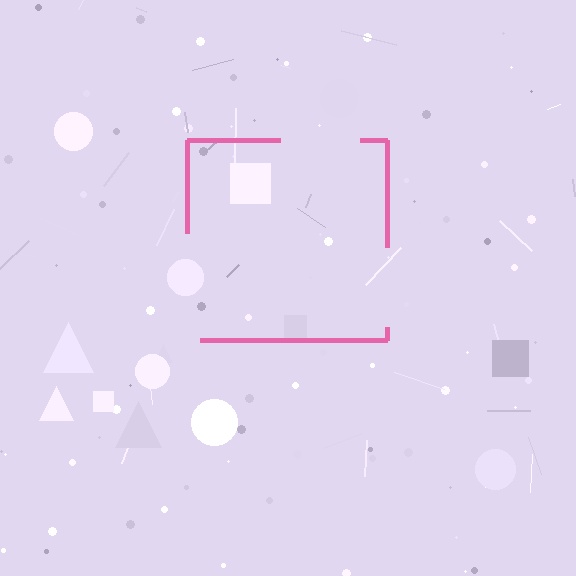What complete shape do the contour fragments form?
The contour fragments form a square.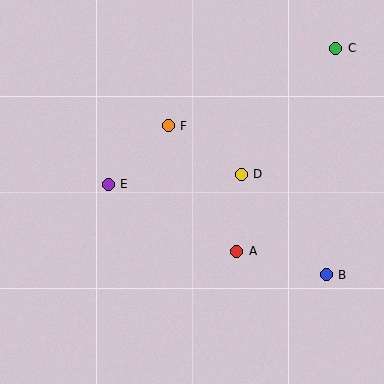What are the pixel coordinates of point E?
Point E is at (108, 184).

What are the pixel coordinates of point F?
Point F is at (168, 126).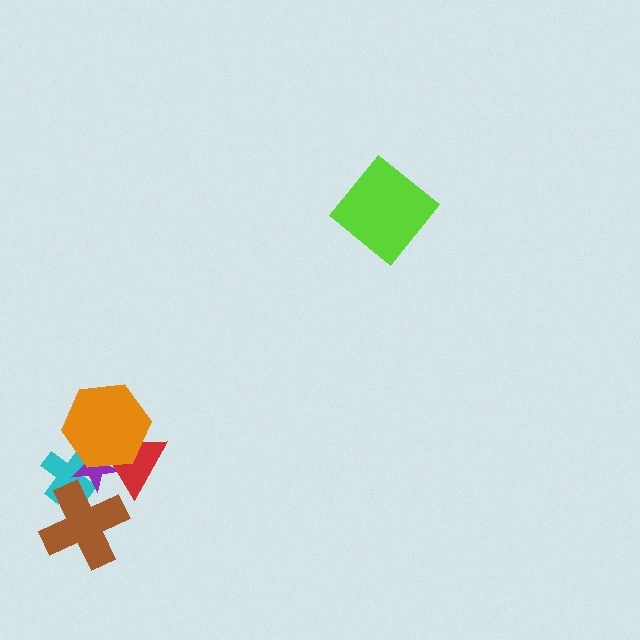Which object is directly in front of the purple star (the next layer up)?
The brown cross is directly in front of the purple star.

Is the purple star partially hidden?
Yes, it is partially covered by another shape.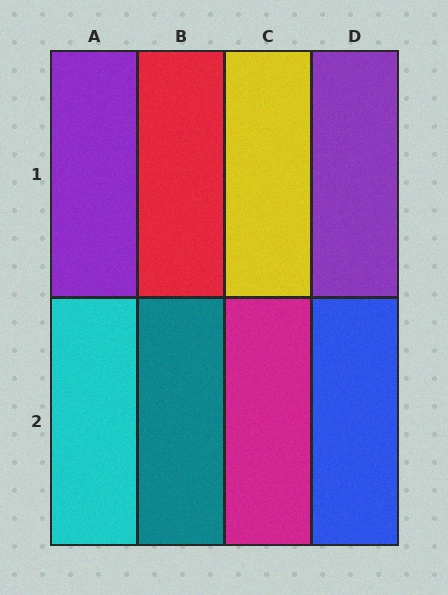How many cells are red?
1 cell is red.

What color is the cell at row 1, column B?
Red.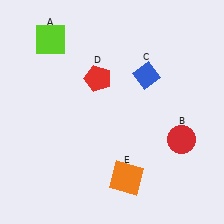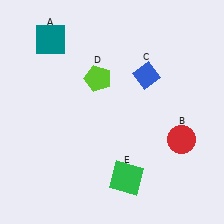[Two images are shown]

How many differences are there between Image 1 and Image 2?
There are 3 differences between the two images.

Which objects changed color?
A changed from lime to teal. D changed from red to lime. E changed from orange to green.